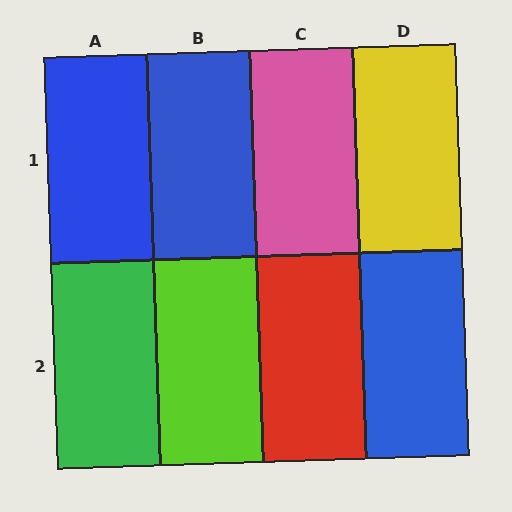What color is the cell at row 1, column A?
Blue.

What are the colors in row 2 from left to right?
Green, lime, red, blue.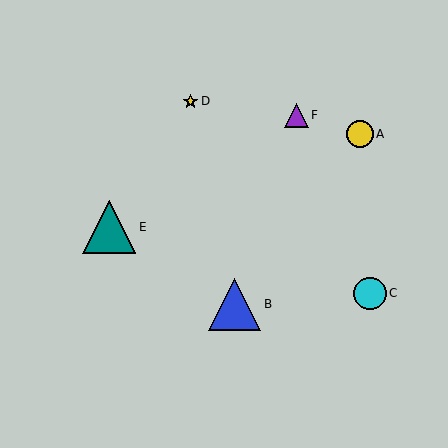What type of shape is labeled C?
Shape C is a cyan circle.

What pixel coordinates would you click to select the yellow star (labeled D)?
Click at (190, 101) to select the yellow star D.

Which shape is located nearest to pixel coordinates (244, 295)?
The blue triangle (labeled B) at (235, 304) is nearest to that location.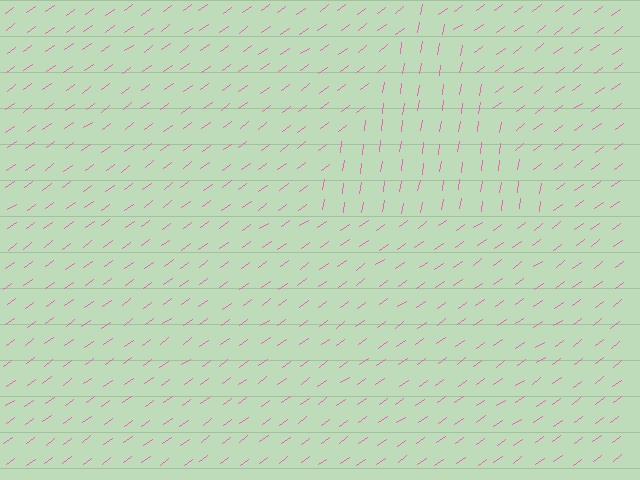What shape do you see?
I see a triangle.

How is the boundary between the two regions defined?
The boundary is defined purely by a change in line orientation (approximately 45 degrees difference). All lines are the same color and thickness.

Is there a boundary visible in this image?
Yes, there is a texture boundary formed by a change in line orientation.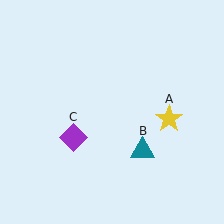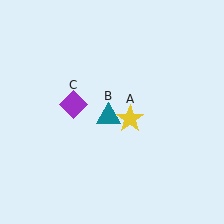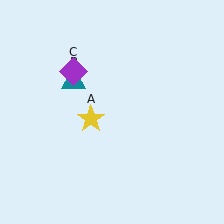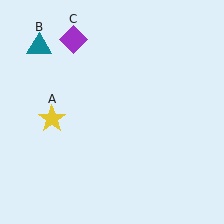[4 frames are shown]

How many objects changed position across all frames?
3 objects changed position: yellow star (object A), teal triangle (object B), purple diamond (object C).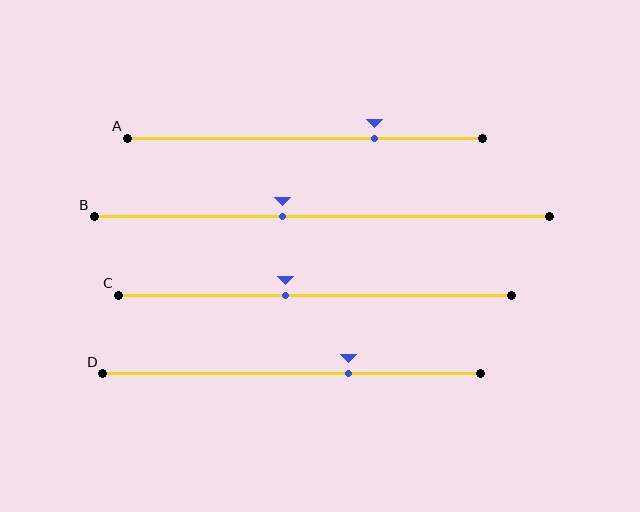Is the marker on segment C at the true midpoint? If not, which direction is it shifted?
No, the marker on segment C is shifted to the left by about 8% of the segment length.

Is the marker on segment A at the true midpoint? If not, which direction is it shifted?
No, the marker on segment A is shifted to the right by about 20% of the segment length.